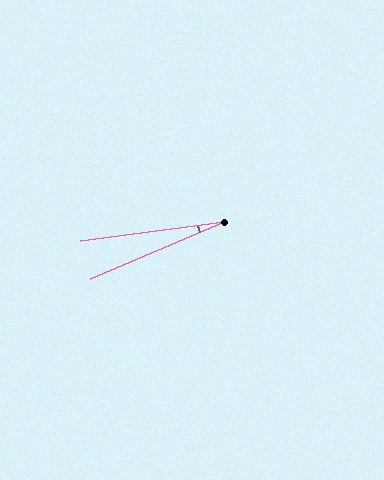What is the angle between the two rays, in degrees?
Approximately 16 degrees.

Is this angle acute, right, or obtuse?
It is acute.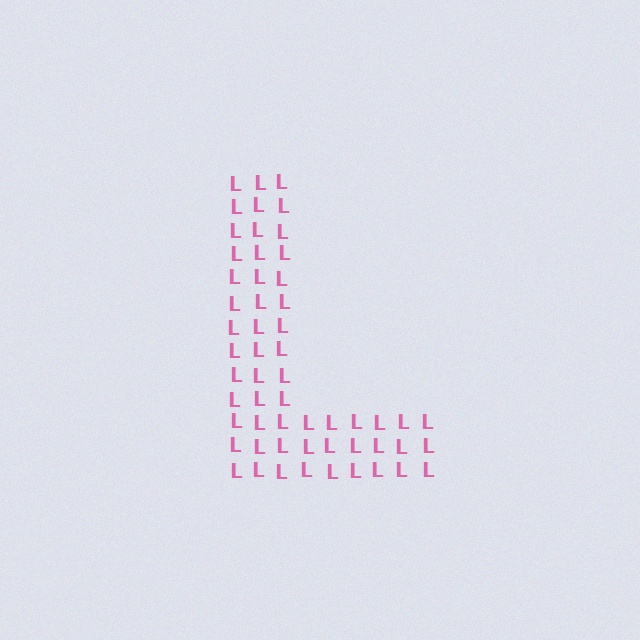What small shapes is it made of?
It is made of small letter L's.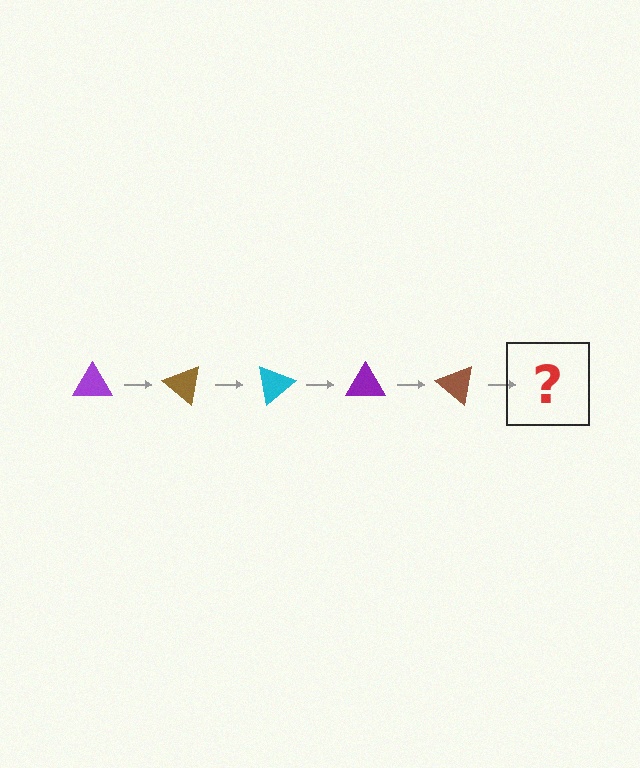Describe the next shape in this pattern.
It should be a cyan triangle, rotated 200 degrees from the start.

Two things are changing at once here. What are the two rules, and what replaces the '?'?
The two rules are that it rotates 40 degrees each step and the color cycles through purple, brown, and cyan. The '?' should be a cyan triangle, rotated 200 degrees from the start.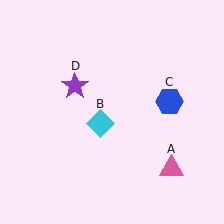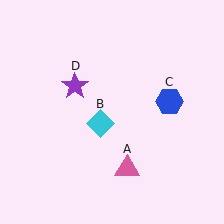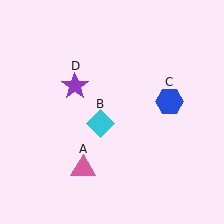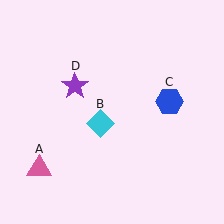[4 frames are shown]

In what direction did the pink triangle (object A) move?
The pink triangle (object A) moved left.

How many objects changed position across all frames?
1 object changed position: pink triangle (object A).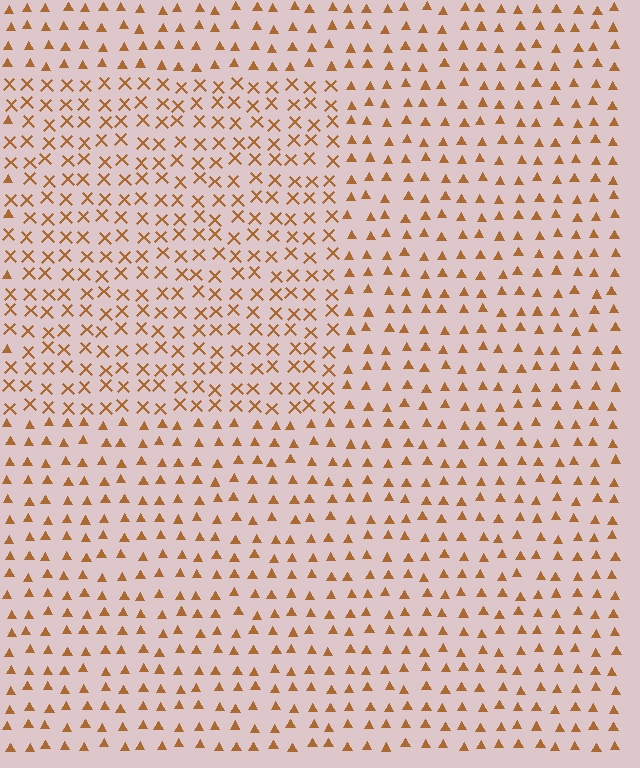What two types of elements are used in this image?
The image uses X marks inside the rectangle region and triangles outside it.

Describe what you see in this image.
The image is filled with small brown elements arranged in a uniform grid. A rectangle-shaped region contains X marks, while the surrounding area contains triangles. The boundary is defined purely by the change in element shape.